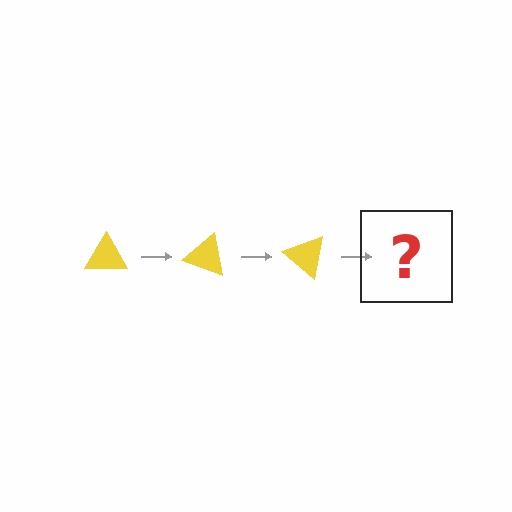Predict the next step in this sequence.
The next step is a yellow triangle rotated 60 degrees.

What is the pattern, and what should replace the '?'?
The pattern is that the triangle rotates 20 degrees each step. The '?' should be a yellow triangle rotated 60 degrees.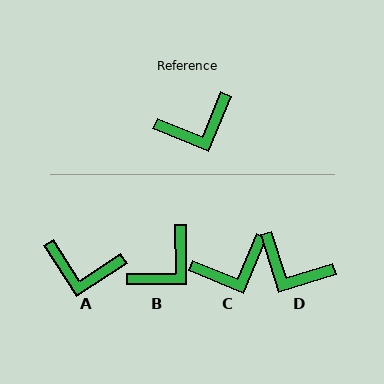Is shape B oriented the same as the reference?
No, it is off by about 23 degrees.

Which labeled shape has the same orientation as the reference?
C.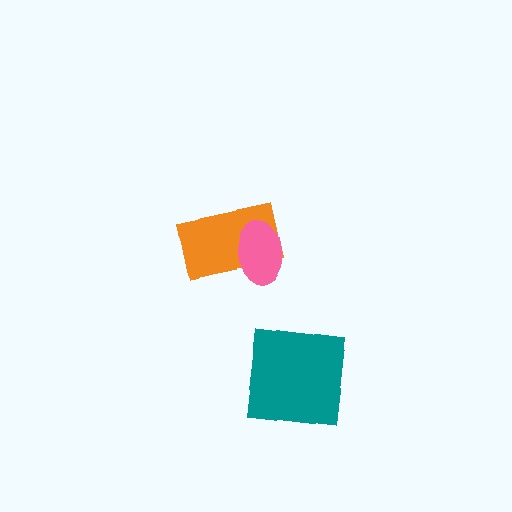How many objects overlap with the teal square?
0 objects overlap with the teal square.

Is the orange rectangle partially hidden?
Yes, it is partially covered by another shape.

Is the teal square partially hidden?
No, no other shape covers it.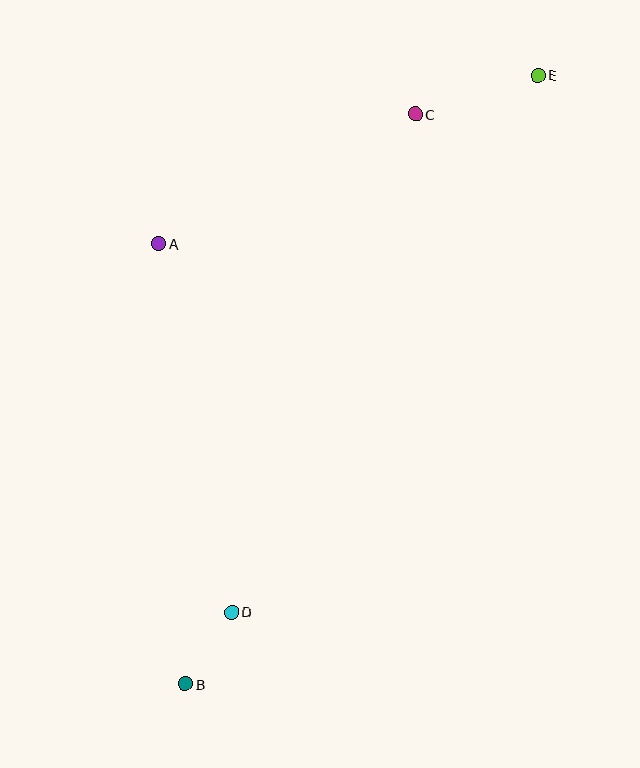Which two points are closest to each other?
Points B and D are closest to each other.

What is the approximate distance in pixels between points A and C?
The distance between A and C is approximately 287 pixels.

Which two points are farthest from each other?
Points B and E are farthest from each other.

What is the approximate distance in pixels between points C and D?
The distance between C and D is approximately 531 pixels.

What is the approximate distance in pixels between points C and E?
The distance between C and E is approximately 129 pixels.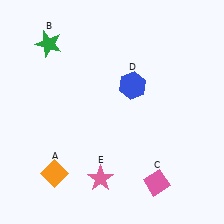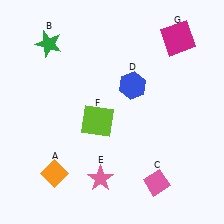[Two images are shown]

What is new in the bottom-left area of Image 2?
A lime square (F) was added in the bottom-left area of Image 2.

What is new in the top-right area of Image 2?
A magenta square (G) was added in the top-right area of Image 2.